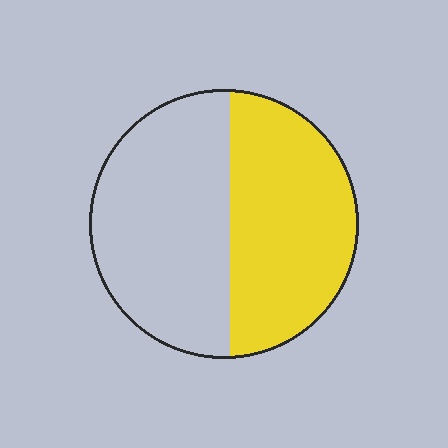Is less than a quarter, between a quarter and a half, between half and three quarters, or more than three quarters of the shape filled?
Between a quarter and a half.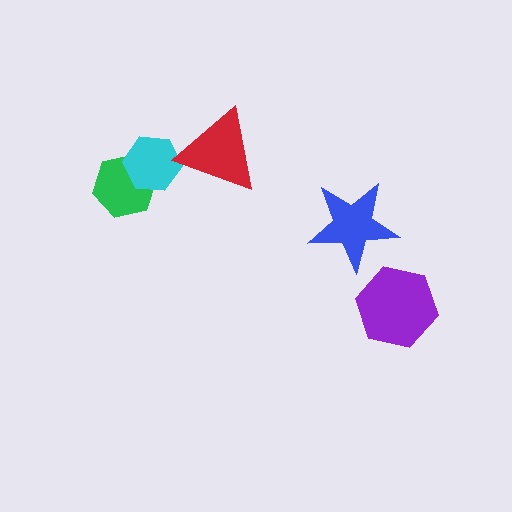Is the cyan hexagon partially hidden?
Yes, it is partially covered by another shape.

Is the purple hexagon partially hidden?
No, no other shape covers it.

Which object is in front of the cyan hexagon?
The red triangle is in front of the cyan hexagon.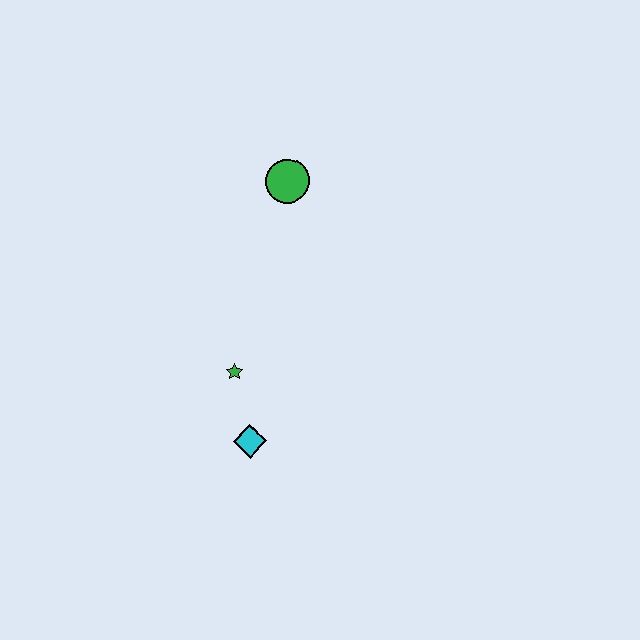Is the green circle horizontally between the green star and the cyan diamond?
No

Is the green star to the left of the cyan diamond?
Yes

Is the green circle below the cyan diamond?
No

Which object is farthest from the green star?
The green circle is farthest from the green star.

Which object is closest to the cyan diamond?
The green star is closest to the cyan diamond.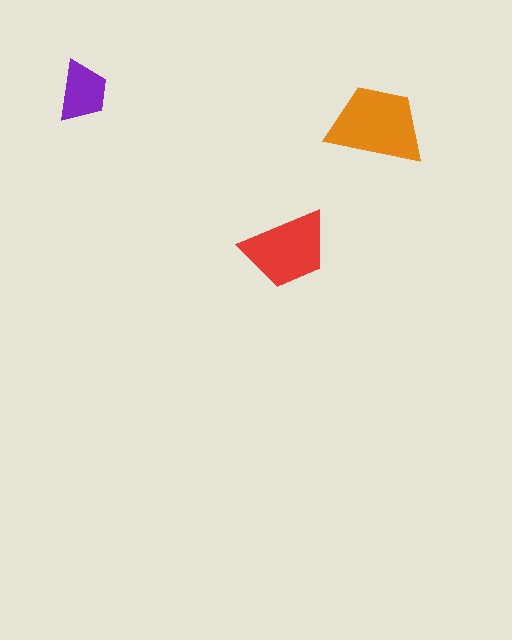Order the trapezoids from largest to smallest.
the orange one, the red one, the purple one.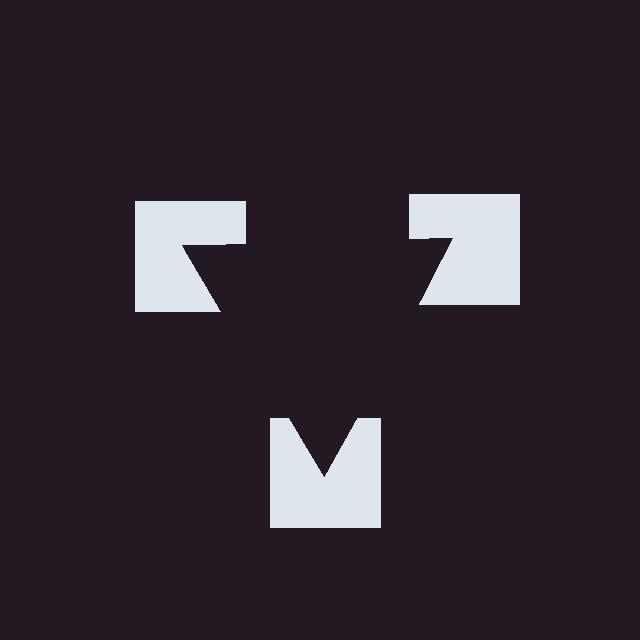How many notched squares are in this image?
There are 3 — one at each vertex of the illusory triangle.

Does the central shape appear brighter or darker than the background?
It typically appears slightly darker than the background, even though no actual brightness change is drawn.